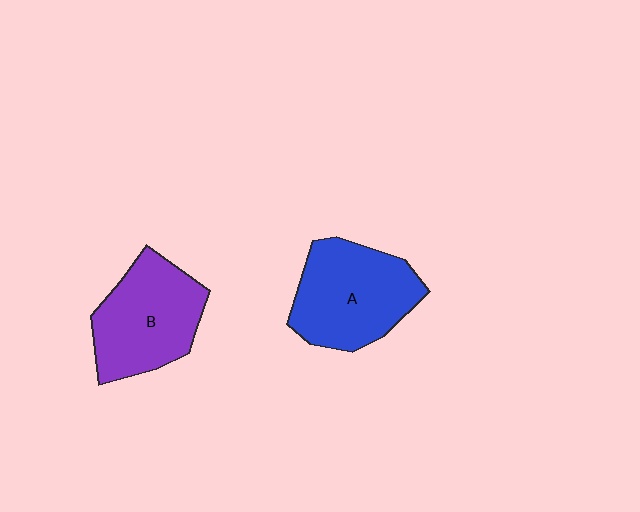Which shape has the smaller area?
Shape B (purple).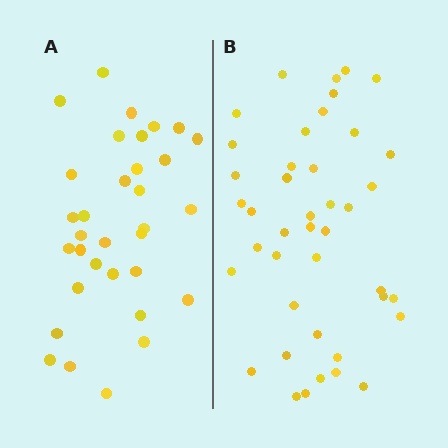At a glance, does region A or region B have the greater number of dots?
Region B (the right region) has more dots.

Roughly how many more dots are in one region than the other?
Region B has roughly 8 or so more dots than region A.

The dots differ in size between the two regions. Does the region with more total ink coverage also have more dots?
No. Region A has more total ink coverage because its dots are larger, but region B actually contains more individual dots. Total area can be misleading — the number of items is what matters here.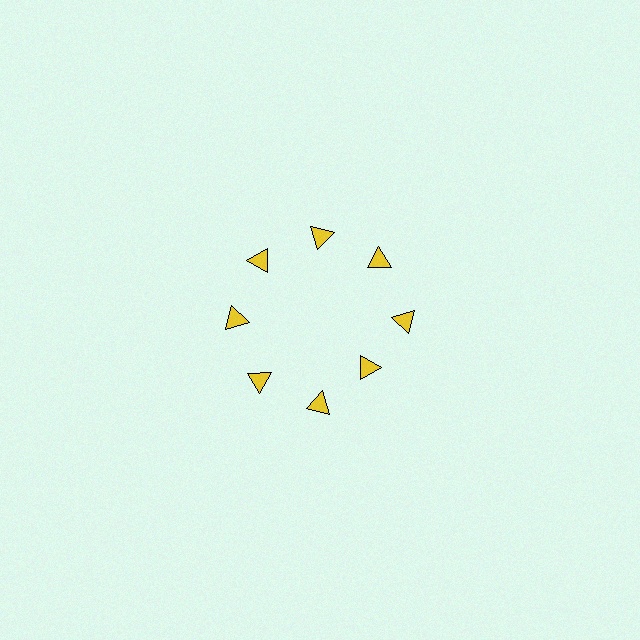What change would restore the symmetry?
The symmetry would be restored by moving it outward, back onto the ring so that all 8 triangles sit at equal angles and equal distance from the center.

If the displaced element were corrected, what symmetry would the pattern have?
It would have 8-fold rotational symmetry — the pattern would map onto itself every 45 degrees.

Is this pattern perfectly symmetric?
No. The 8 yellow triangles are arranged in a ring, but one element near the 4 o'clock position is pulled inward toward the center, breaking the 8-fold rotational symmetry.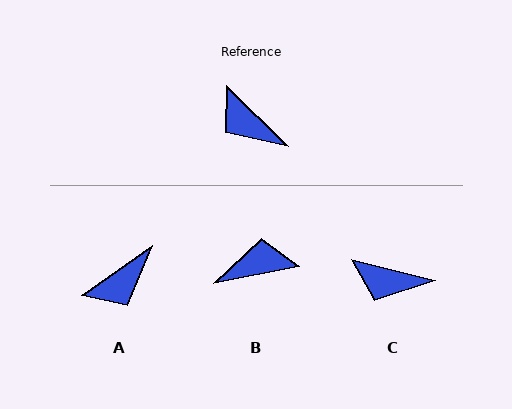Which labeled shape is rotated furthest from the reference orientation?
B, about 124 degrees away.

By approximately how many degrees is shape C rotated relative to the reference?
Approximately 30 degrees counter-clockwise.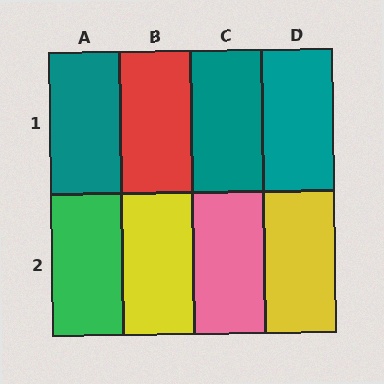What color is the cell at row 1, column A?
Teal.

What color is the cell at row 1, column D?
Teal.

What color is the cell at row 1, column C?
Teal.